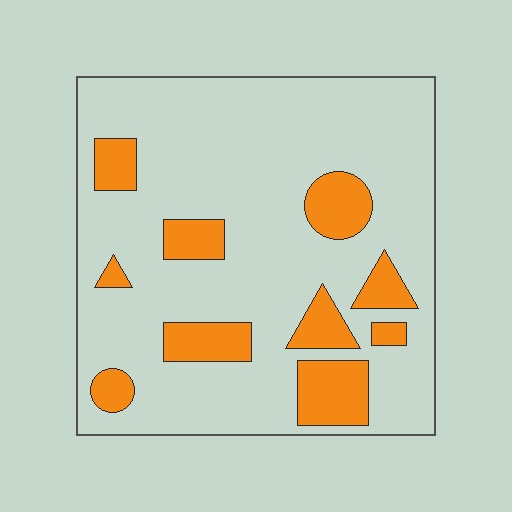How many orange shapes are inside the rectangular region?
10.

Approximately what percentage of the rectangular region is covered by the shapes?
Approximately 20%.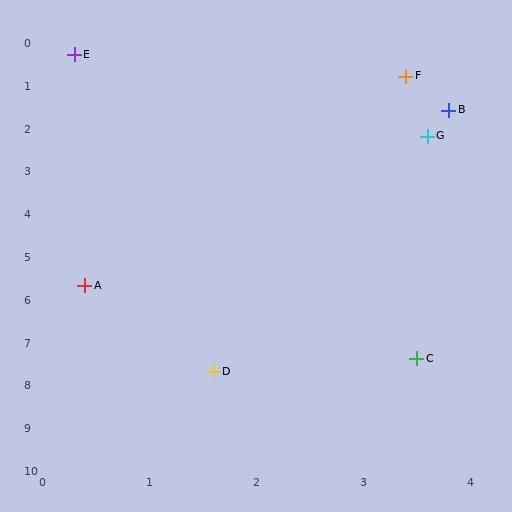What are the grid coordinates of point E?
Point E is at approximately (0.3, 0.3).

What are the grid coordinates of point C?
Point C is at approximately (3.5, 7.4).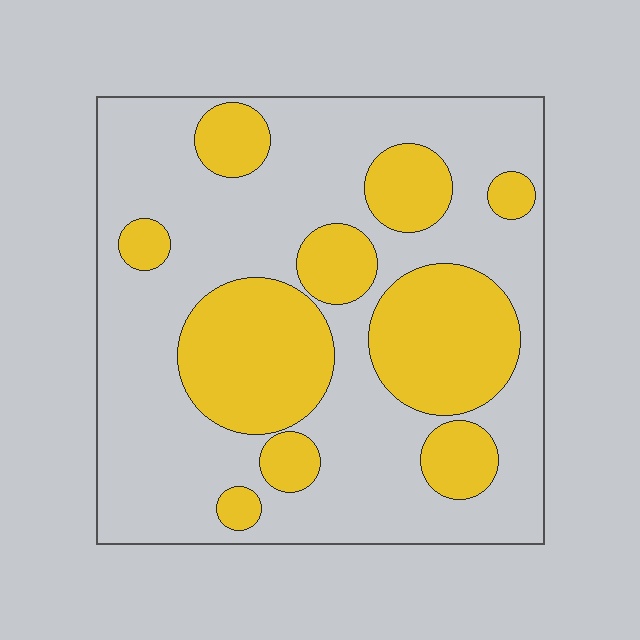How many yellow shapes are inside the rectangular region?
10.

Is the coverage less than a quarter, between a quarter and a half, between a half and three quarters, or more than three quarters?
Between a quarter and a half.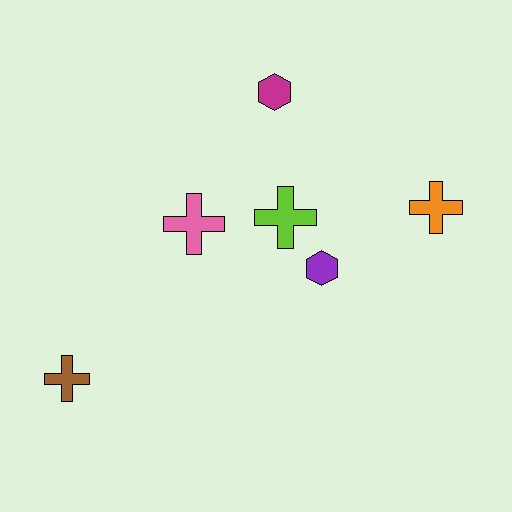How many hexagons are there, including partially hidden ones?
There are 2 hexagons.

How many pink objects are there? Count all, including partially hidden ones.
There is 1 pink object.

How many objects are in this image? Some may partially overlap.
There are 6 objects.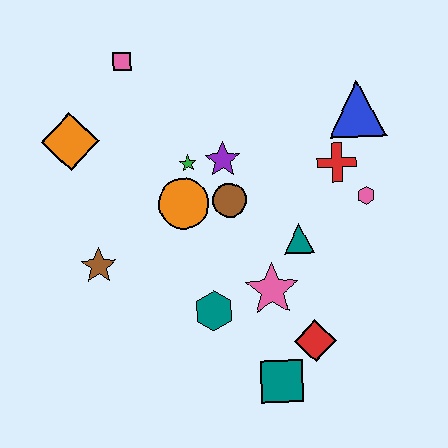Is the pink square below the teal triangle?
No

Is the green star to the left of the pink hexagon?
Yes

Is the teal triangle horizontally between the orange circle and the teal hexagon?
No